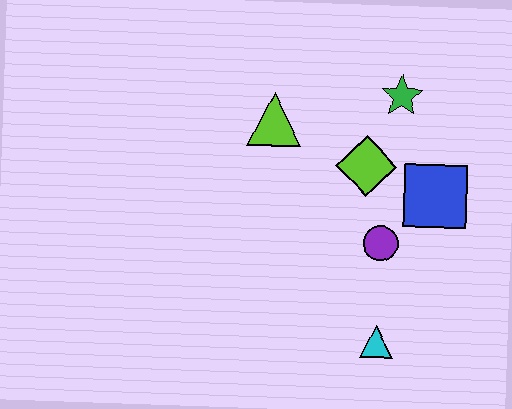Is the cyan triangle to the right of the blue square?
No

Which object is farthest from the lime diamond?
The cyan triangle is farthest from the lime diamond.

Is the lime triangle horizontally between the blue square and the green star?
No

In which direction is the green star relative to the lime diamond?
The green star is above the lime diamond.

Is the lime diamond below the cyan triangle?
No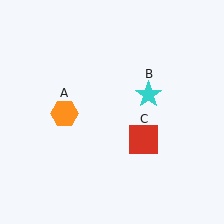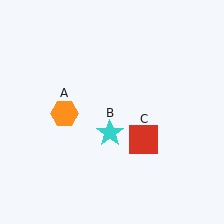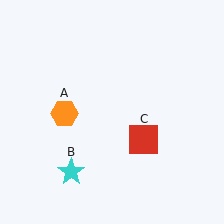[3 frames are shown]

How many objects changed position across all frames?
1 object changed position: cyan star (object B).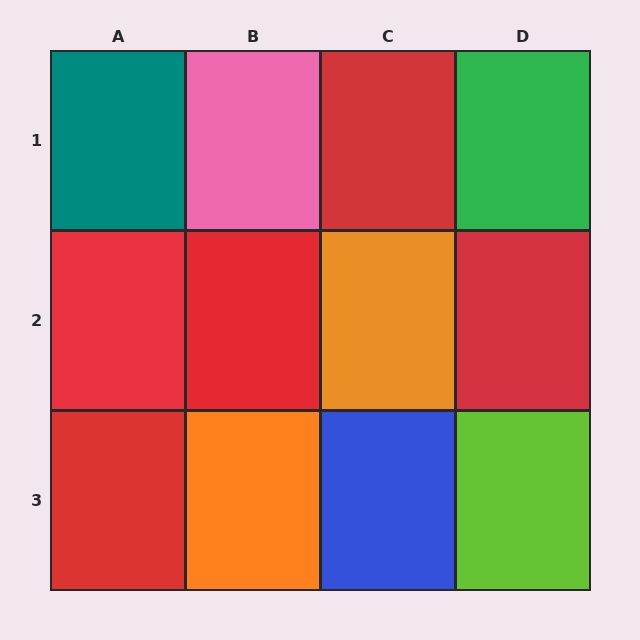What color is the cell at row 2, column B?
Red.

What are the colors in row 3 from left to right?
Red, orange, blue, lime.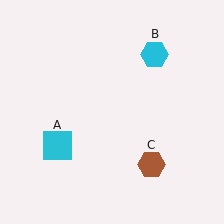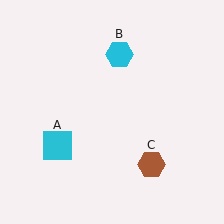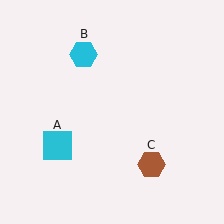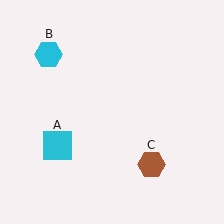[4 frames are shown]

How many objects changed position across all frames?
1 object changed position: cyan hexagon (object B).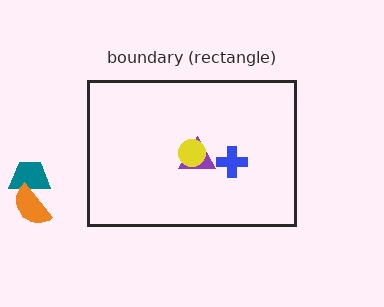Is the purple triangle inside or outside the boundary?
Inside.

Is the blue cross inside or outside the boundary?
Inside.